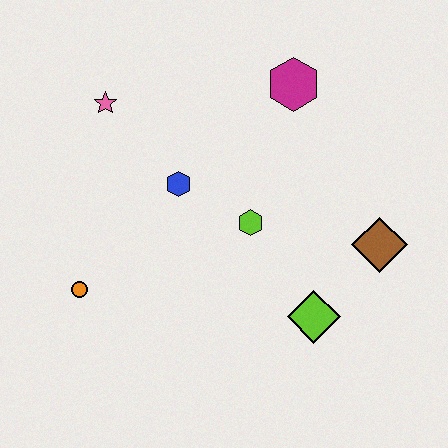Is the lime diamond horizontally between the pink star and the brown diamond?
Yes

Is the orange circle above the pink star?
No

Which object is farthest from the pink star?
The brown diamond is farthest from the pink star.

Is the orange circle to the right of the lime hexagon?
No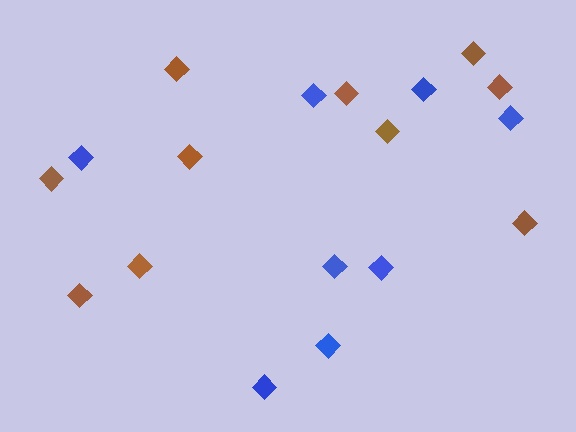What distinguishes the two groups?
There are 2 groups: one group of brown diamonds (10) and one group of blue diamonds (8).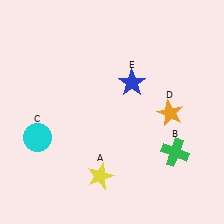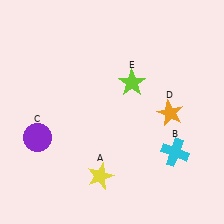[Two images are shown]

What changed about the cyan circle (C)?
In Image 1, C is cyan. In Image 2, it changed to purple.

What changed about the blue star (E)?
In Image 1, E is blue. In Image 2, it changed to lime.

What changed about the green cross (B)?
In Image 1, B is green. In Image 2, it changed to cyan.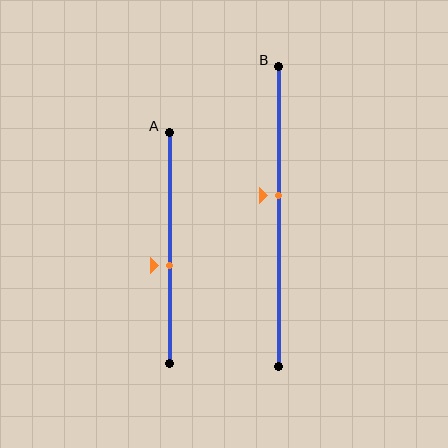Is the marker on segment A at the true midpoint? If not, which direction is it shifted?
No, the marker on segment A is shifted downward by about 7% of the segment length.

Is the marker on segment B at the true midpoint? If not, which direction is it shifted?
No, the marker on segment B is shifted upward by about 7% of the segment length.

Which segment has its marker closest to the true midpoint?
Segment B has its marker closest to the true midpoint.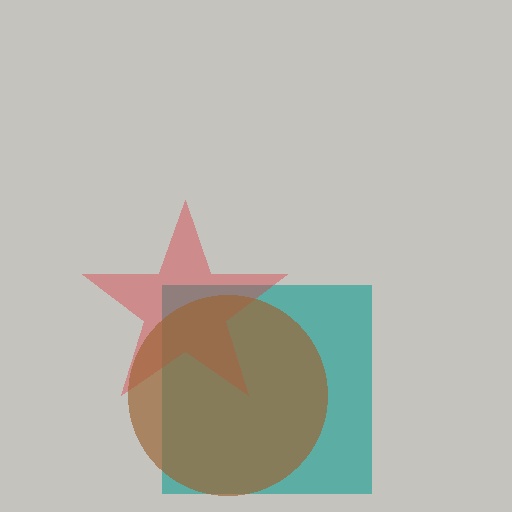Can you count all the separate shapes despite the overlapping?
Yes, there are 3 separate shapes.